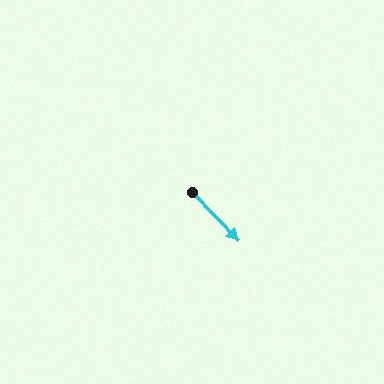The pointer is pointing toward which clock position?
Roughly 5 o'clock.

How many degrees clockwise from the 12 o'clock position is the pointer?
Approximately 136 degrees.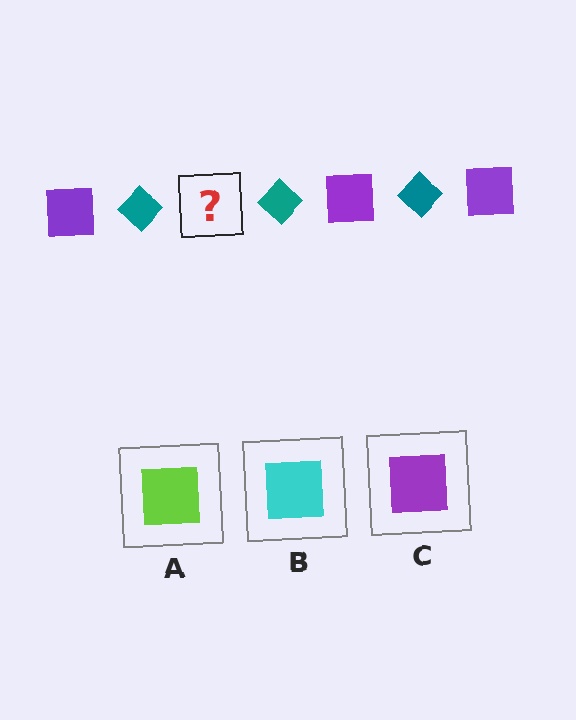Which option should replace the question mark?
Option C.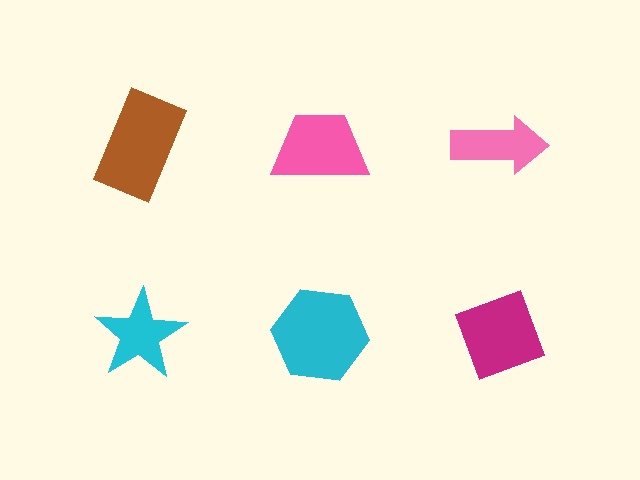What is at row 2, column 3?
A magenta diamond.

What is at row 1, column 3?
A pink arrow.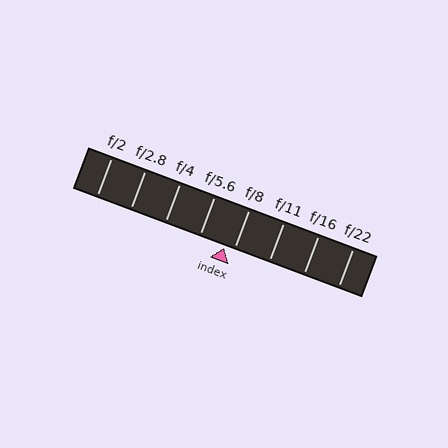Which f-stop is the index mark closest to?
The index mark is closest to f/8.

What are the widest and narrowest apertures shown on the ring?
The widest aperture shown is f/2 and the narrowest is f/22.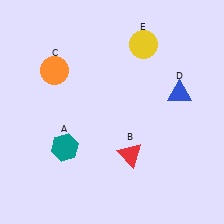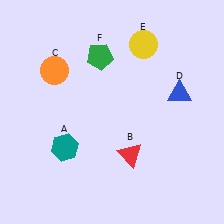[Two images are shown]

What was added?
A green pentagon (F) was added in Image 2.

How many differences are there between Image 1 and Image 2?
There is 1 difference between the two images.